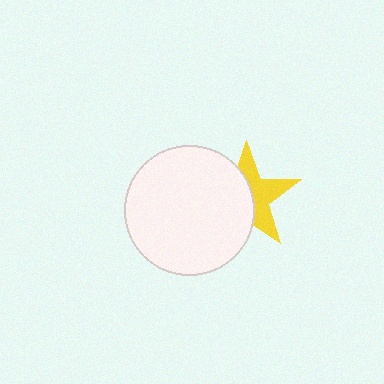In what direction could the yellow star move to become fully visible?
The yellow star could move right. That would shift it out from behind the white circle entirely.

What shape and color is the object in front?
The object in front is a white circle.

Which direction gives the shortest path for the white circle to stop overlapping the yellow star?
Moving left gives the shortest separation.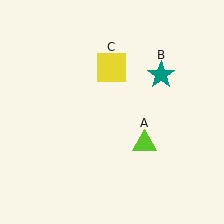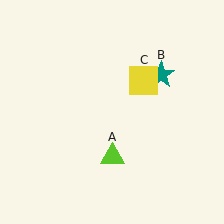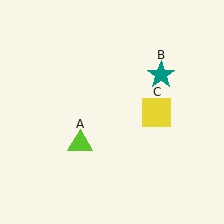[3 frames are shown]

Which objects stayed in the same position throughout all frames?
Teal star (object B) remained stationary.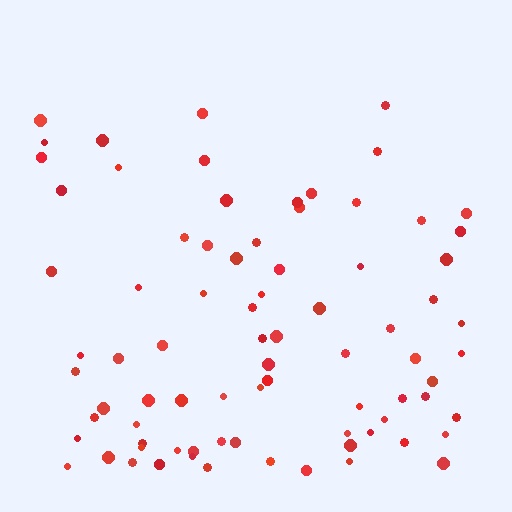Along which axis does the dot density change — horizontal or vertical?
Vertical.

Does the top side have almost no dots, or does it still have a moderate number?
Still a moderate number, just noticeably fewer than the bottom.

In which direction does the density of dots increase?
From top to bottom, with the bottom side densest.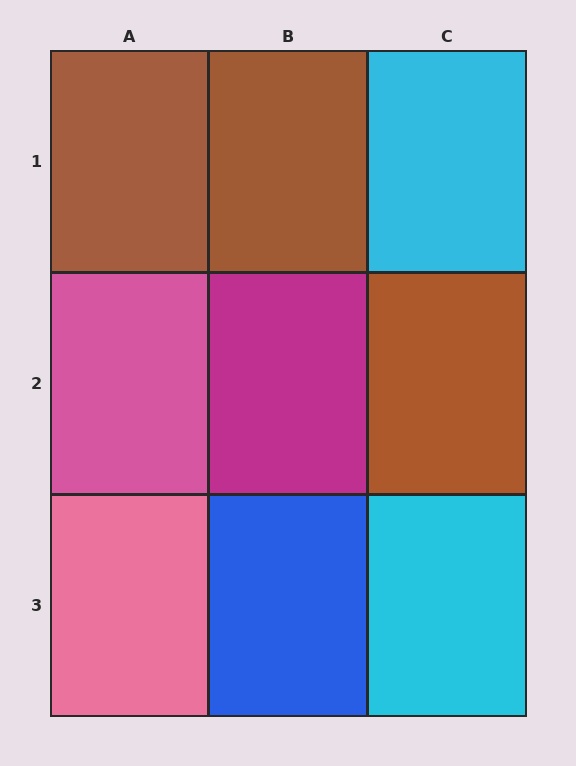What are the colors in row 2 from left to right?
Pink, magenta, brown.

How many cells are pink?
2 cells are pink.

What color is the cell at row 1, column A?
Brown.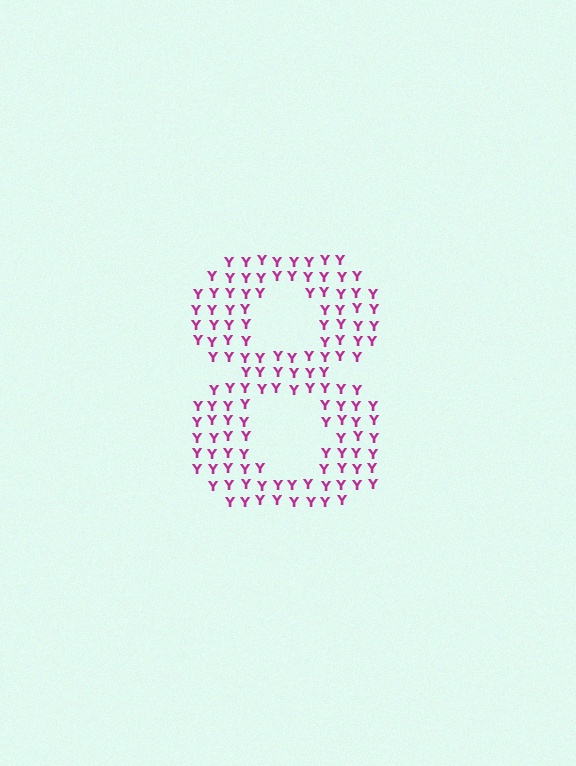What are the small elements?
The small elements are letter Y's.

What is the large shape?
The large shape is the digit 8.